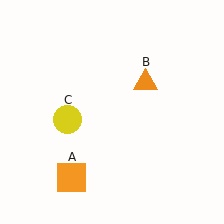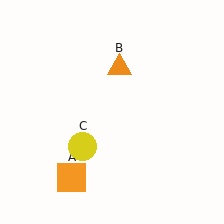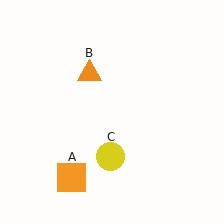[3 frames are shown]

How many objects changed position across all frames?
2 objects changed position: orange triangle (object B), yellow circle (object C).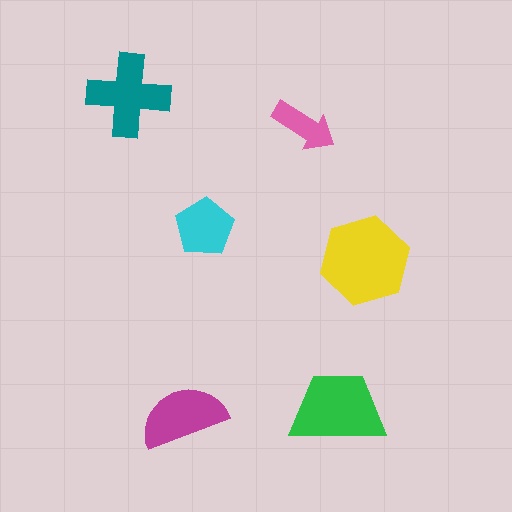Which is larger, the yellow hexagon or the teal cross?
The yellow hexagon.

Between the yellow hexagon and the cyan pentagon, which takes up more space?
The yellow hexagon.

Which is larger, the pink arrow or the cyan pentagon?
The cyan pentagon.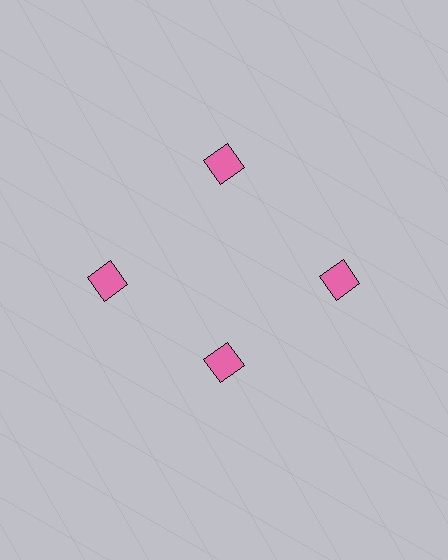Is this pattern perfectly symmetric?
No. The 4 pink squares are arranged in a ring, but one element near the 6 o'clock position is pulled inward toward the center, breaking the 4-fold rotational symmetry.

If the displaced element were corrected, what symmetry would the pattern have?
It would have 4-fold rotational symmetry — the pattern would map onto itself every 90 degrees.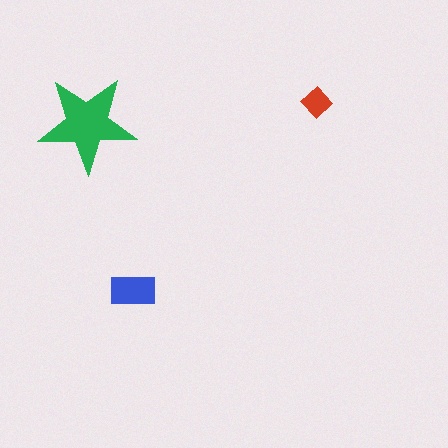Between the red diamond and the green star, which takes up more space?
The green star.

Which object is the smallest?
The red diamond.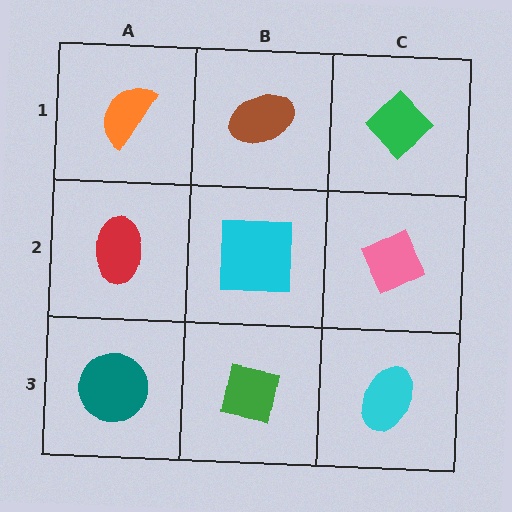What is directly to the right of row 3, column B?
A cyan ellipse.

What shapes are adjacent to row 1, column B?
A cyan square (row 2, column B), an orange semicircle (row 1, column A), a green diamond (row 1, column C).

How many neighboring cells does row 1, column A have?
2.